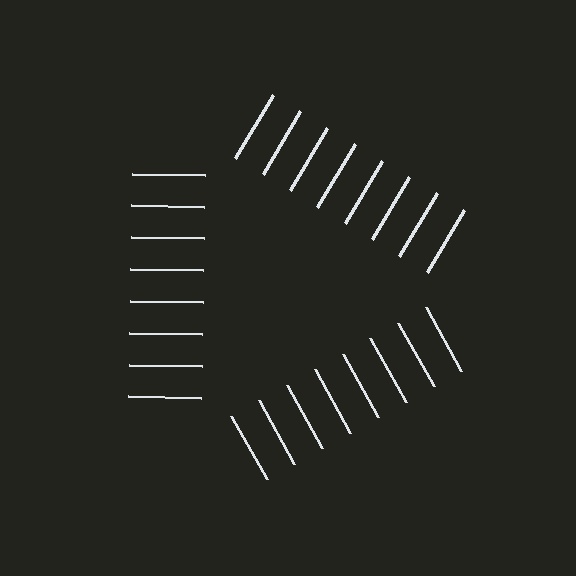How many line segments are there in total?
24 — 8 along each of the 3 edges.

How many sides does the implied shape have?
3 sides — the line-ends trace a triangle.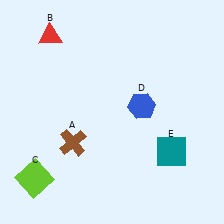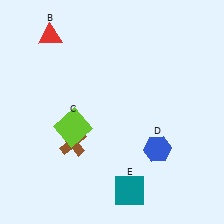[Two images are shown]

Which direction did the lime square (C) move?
The lime square (C) moved up.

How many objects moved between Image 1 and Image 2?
3 objects moved between the two images.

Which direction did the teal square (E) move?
The teal square (E) moved left.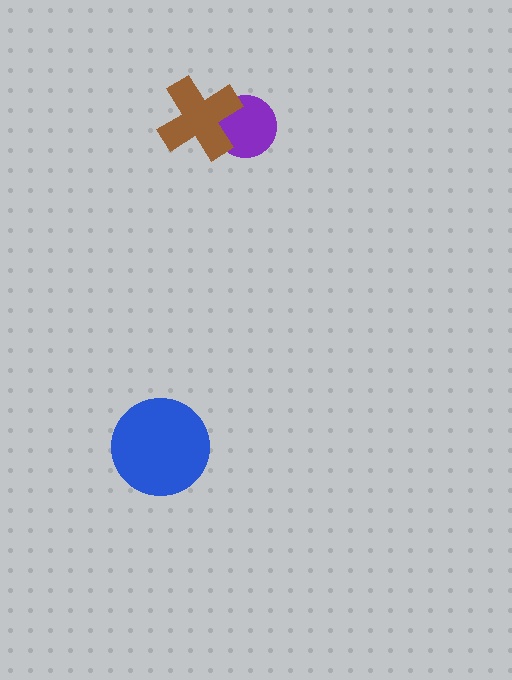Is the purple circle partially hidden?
Yes, it is partially covered by another shape.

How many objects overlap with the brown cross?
1 object overlaps with the brown cross.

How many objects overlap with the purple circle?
1 object overlaps with the purple circle.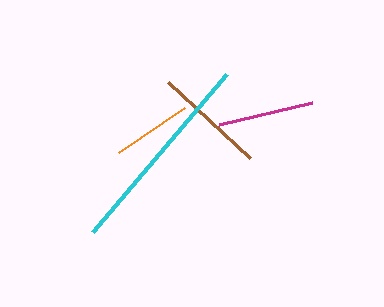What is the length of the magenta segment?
The magenta segment is approximately 96 pixels long.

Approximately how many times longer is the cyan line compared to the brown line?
The cyan line is approximately 1.9 times the length of the brown line.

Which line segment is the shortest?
The orange line is the shortest at approximately 80 pixels.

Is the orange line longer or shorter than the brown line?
The brown line is longer than the orange line.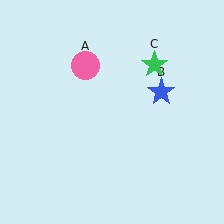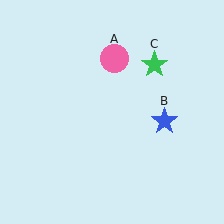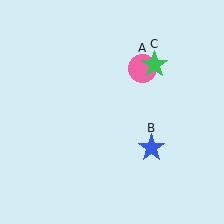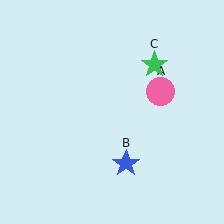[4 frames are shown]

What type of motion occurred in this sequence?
The pink circle (object A), blue star (object B) rotated clockwise around the center of the scene.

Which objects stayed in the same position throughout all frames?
Green star (object C) remained stationary.